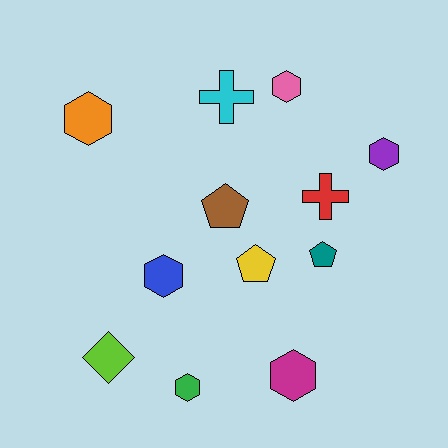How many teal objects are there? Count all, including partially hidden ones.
There is 1 teal object.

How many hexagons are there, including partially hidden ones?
There are 6 hexagons.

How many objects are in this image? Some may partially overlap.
There are 12 objects.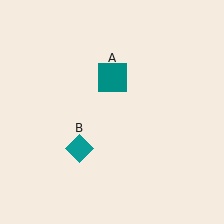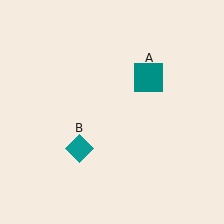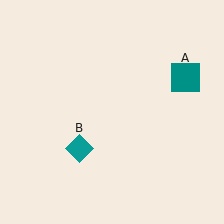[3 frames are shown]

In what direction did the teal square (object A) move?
The teal square (object A) moved right.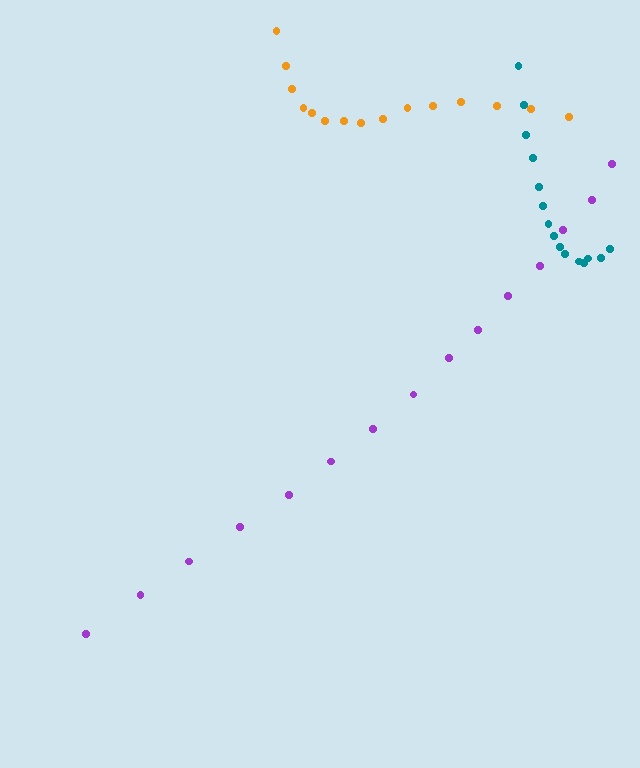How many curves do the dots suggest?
There are 3 distinct paths.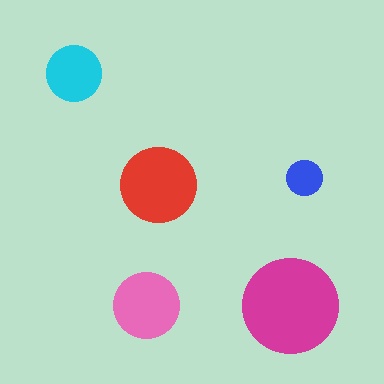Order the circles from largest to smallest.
the magenta one, the red one, the pink one, the cyan one, the blue one.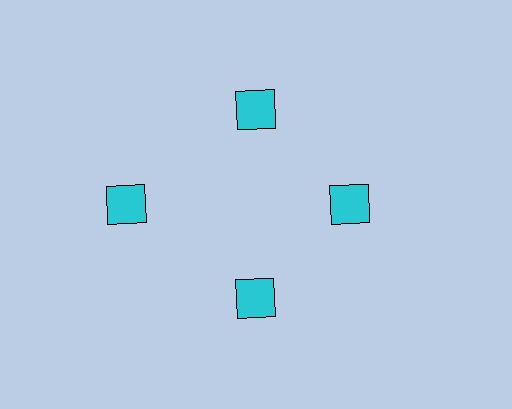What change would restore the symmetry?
The symmetry would be restored by moving it inward, back onto the ring so that all 4 squares sit at equal angles and equal distance from the center.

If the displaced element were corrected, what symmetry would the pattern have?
It would have 4-fold rotational symmetry — the pattern would map onto itself every 90 degrees.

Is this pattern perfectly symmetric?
No. The 4 cyan squares are arranged in a ring, but one element near the 9 o'clock position is pushed outward from the center, breaking the 4-fold rotational symmetry.